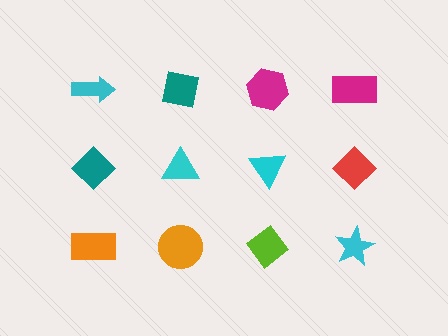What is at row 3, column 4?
A cyan star.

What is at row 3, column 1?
An orange rectangle.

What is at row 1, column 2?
A teal square.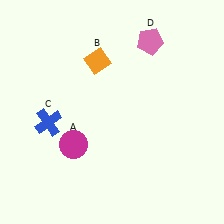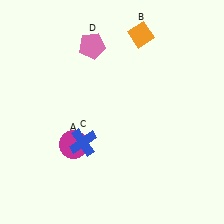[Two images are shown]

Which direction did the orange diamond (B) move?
The orange diamond (B) moved right.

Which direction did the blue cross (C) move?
The blue cross (C) moved right.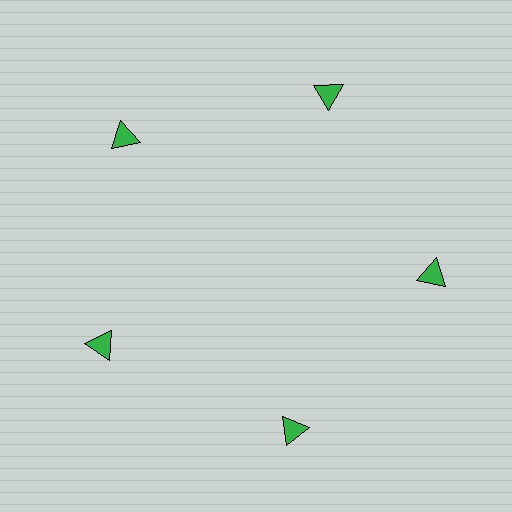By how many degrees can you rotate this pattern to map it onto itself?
The pattern maps onto itself every 72 degrees of rotation.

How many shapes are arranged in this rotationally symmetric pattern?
There are 5 shapes, arranged in 5 groups of 1.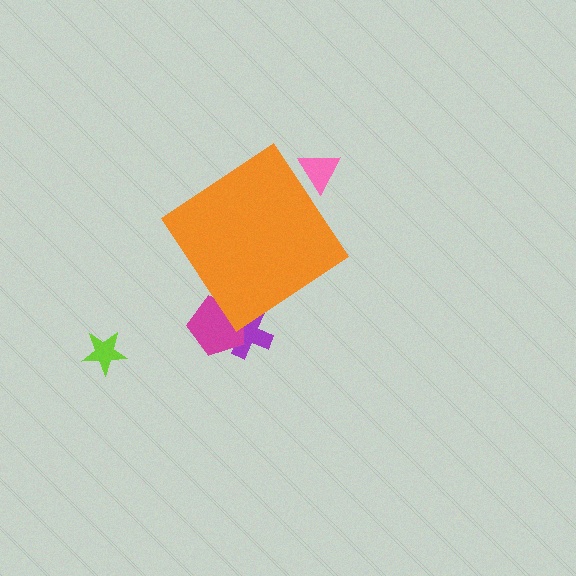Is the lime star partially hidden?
No, the lime star is fully visible.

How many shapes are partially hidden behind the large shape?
3 shapes are partially hidden.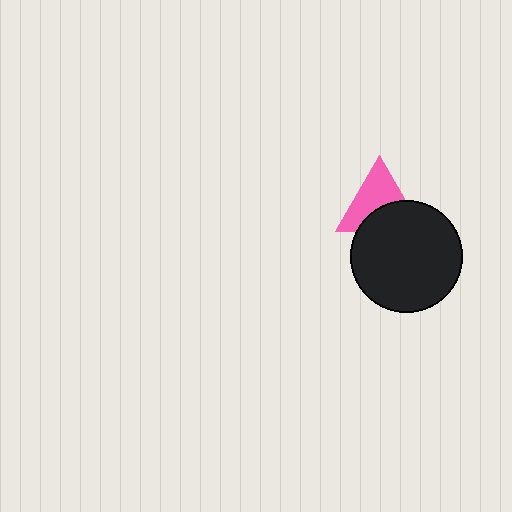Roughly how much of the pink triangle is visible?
About half of it is visible (roughly 59%).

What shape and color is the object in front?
The object in front is a black circle.